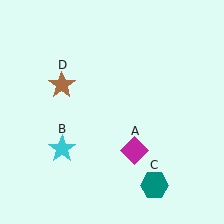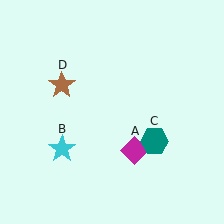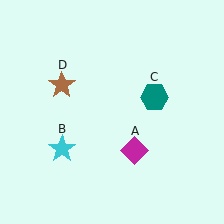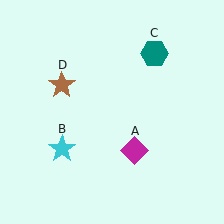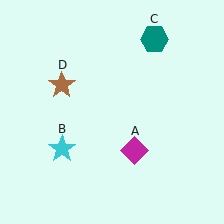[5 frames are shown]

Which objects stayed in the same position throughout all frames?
Magenta diamond (object A) and cyan star (object B) and brown star (object D) remained stationary.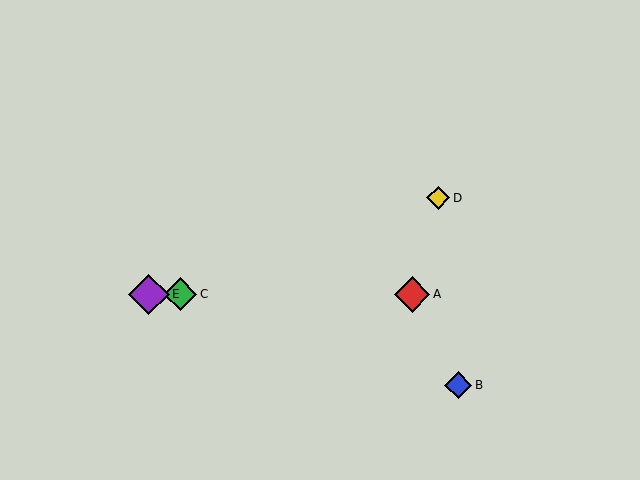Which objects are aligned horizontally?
Objects A, C, E are aligned horizontally.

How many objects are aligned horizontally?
3 objects (A, C, E) are aligned horizontally.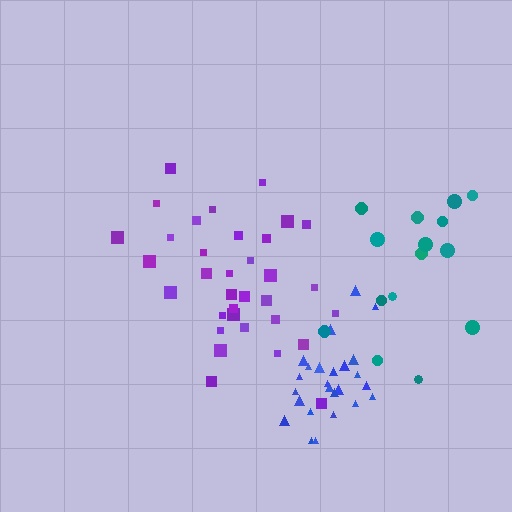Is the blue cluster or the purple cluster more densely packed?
Blue.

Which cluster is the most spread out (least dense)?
Teal.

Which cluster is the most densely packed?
Blue.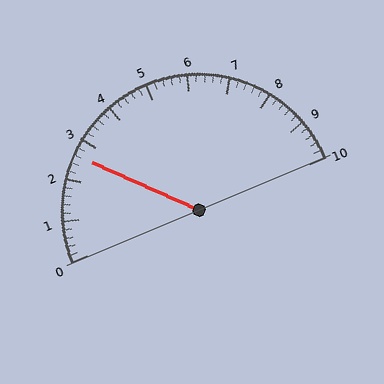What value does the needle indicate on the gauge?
The needle indicates approximately 2.6.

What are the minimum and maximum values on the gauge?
The gauge ranges from 0 to 10.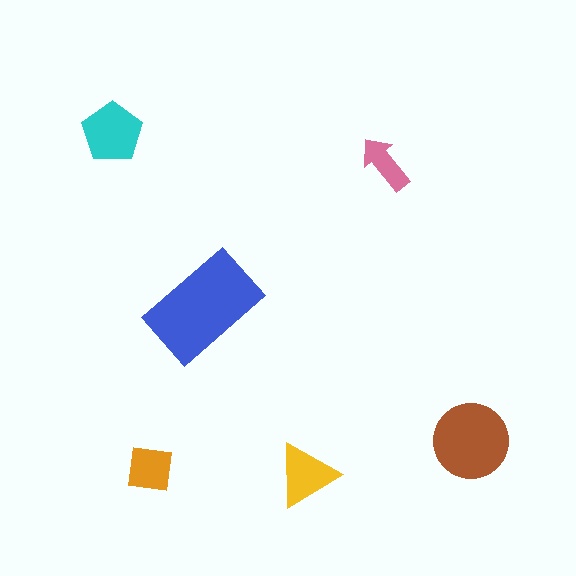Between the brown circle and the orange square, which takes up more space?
The brown circle.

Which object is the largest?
The blue rectangle.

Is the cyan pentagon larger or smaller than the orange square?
Larger.